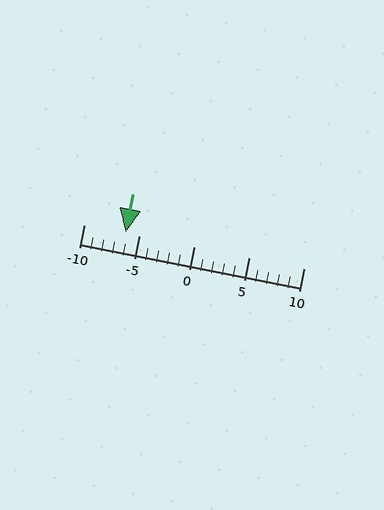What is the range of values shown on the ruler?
The ruler shows values from -10 to 10.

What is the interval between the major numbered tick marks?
The major tick marks are spaced 5 units apart.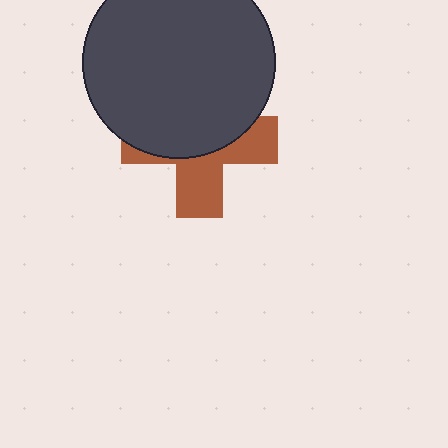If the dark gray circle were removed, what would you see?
You would see the complete brown cross.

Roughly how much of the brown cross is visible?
A small part of it is visible (roughly 43%).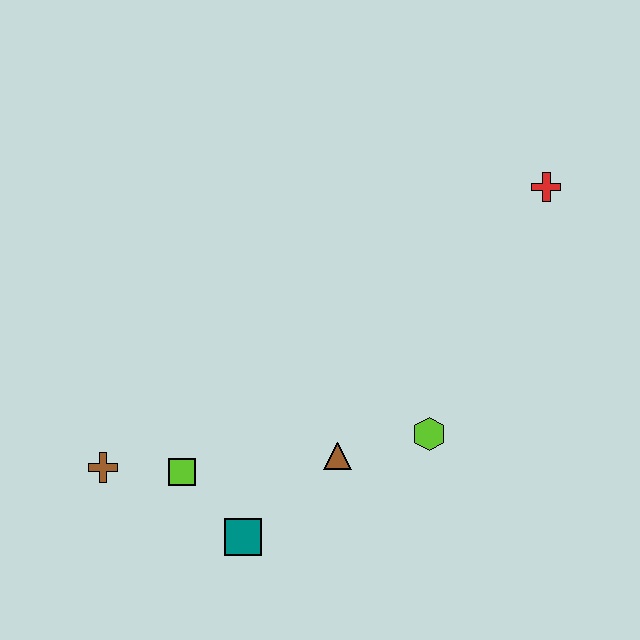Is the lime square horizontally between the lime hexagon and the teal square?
No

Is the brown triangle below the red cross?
Yes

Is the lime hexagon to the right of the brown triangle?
Yes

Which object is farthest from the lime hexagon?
The brown cross is farthest from the lime hexagon.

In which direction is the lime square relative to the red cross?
The lime square is to the left of the red cross.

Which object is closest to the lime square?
The brown cross is closest to the lime square.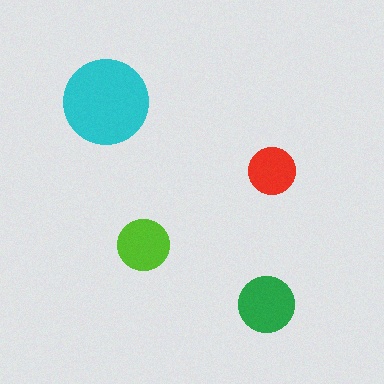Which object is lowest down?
The green circle is bottommost.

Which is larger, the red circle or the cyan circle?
The cyan one.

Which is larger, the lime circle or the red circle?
The lime one.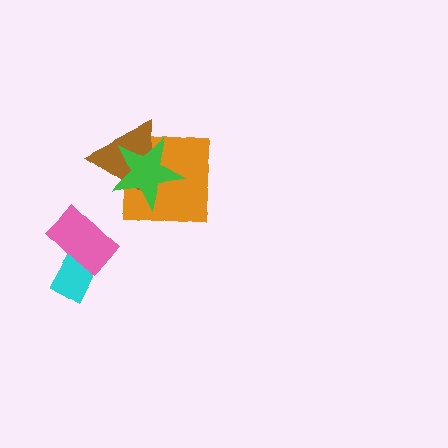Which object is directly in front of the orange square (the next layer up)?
The brown triangle is directly in front of the orange square.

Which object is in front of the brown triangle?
The green star is in front of the brown triangle.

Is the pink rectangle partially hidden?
No, no other shape covers it.